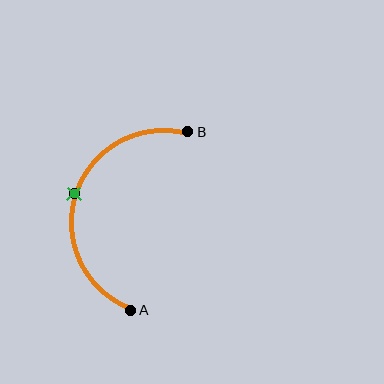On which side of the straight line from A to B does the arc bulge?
The arc bulges to the left of the straight line connecting A and B.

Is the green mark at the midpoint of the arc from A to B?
Yes. The green mark lies on the arc at equal arc-length from both A and B — it is the arc midpoint.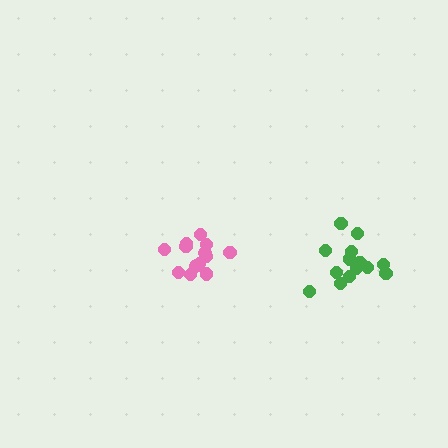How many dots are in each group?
Group 1: 14 dots, Group 2: 13 dots (27 total).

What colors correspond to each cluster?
The clusters are colored: green, pink.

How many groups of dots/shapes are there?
There are 2 groups.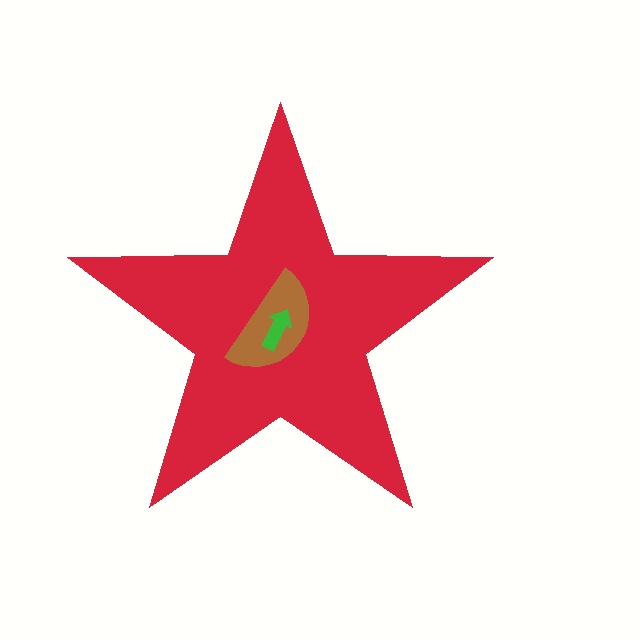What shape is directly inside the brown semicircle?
The green arrow.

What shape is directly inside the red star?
The brown semicircle.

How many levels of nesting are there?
3.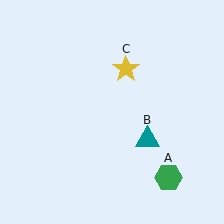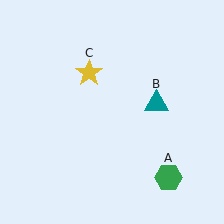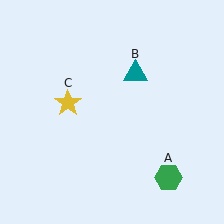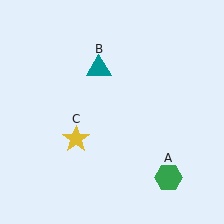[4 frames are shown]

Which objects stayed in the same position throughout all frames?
Green hexagon (object A) remained stationary.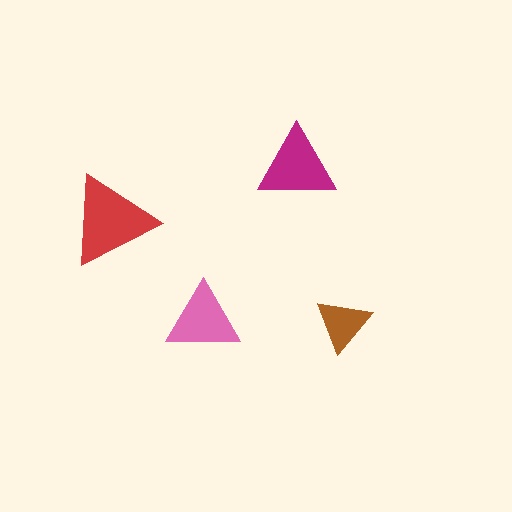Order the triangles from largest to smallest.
the red one, the magenta one, the pink one, the brown one.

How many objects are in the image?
There are 4 objects in the image.